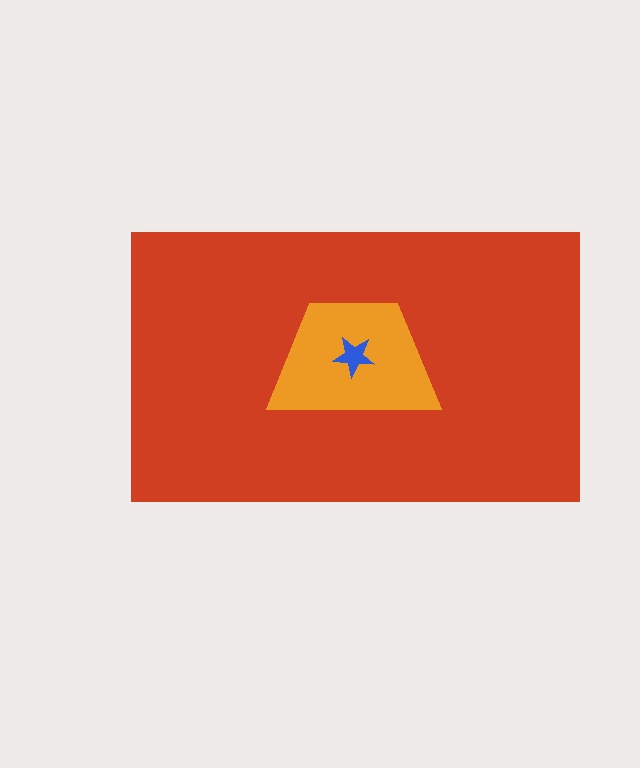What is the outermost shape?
The red rectangle.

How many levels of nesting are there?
3.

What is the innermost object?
The blue star.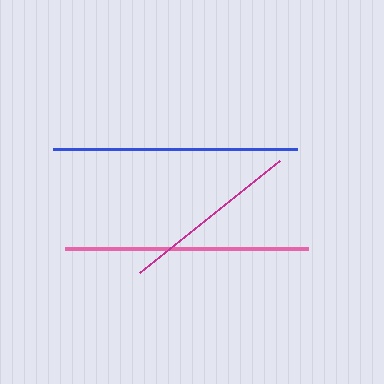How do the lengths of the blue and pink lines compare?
The blue and pink lines are approximately the same length.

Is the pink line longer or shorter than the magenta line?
The pink line is longer than the magenta line.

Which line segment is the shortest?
The magenta line is the shortest at approximately 178 pixels.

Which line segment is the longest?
The blue line is the longest at approximately 244 pixels.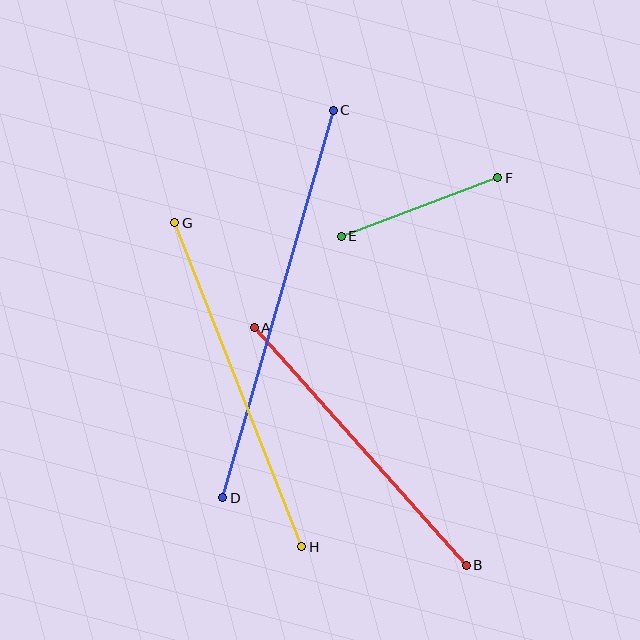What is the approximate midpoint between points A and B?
The midpoint is at approximately (360, 447) pixels.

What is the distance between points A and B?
The distance is approximately 318 pixels.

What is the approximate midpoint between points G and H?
The midpoint is at approximately (238, 385) pixels.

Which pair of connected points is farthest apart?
Points C and D are farthest apart.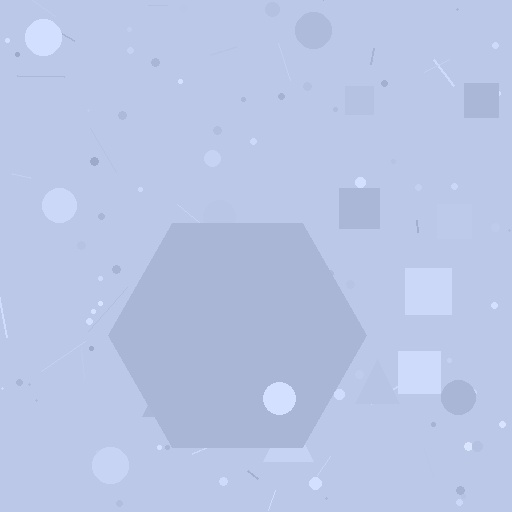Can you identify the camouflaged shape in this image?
The camouflaged shape is a hexagon.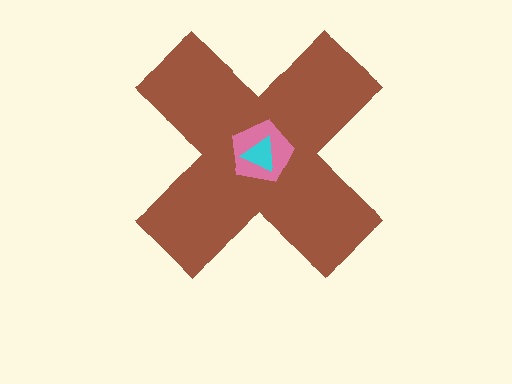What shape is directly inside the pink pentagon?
The cyan triangle.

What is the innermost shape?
The cyan triangle.